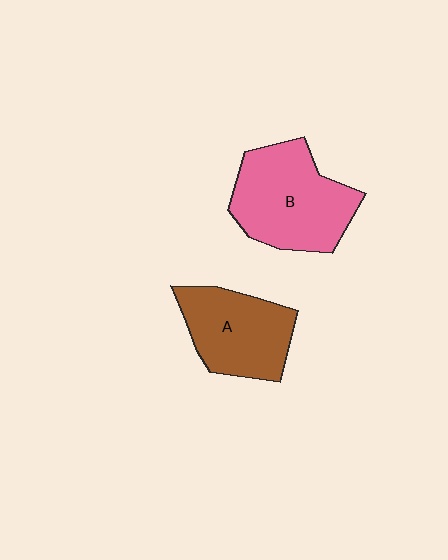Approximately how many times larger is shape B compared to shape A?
Approximately 1.3 times.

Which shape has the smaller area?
Shape A (brown).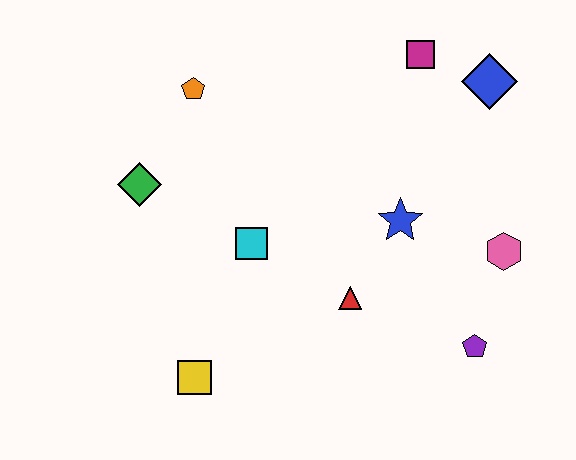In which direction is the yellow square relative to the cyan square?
The yellow square is below the cyan square.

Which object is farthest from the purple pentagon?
The orange pentagon is farthest from the purple pentagon.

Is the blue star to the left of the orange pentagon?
No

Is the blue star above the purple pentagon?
Yes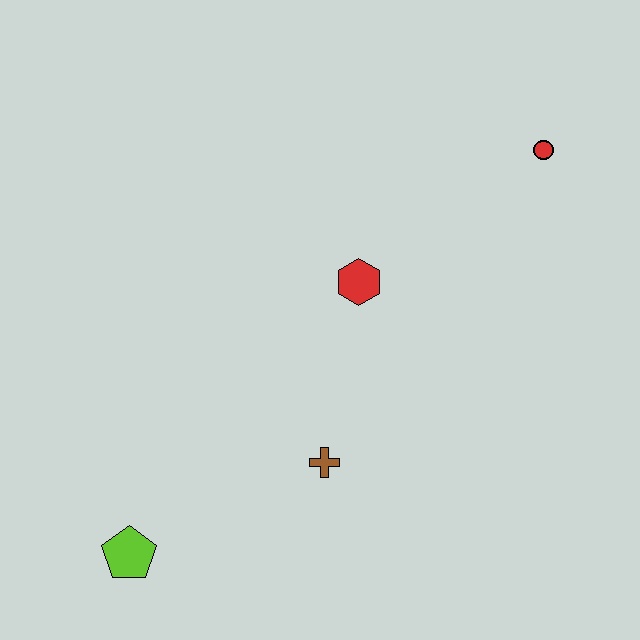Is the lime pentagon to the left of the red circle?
Yes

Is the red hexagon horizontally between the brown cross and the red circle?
Yes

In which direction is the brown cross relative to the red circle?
The brown cross is below the red circle.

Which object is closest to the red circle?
The red hexagon is closest to the red circle.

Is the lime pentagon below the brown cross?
Yes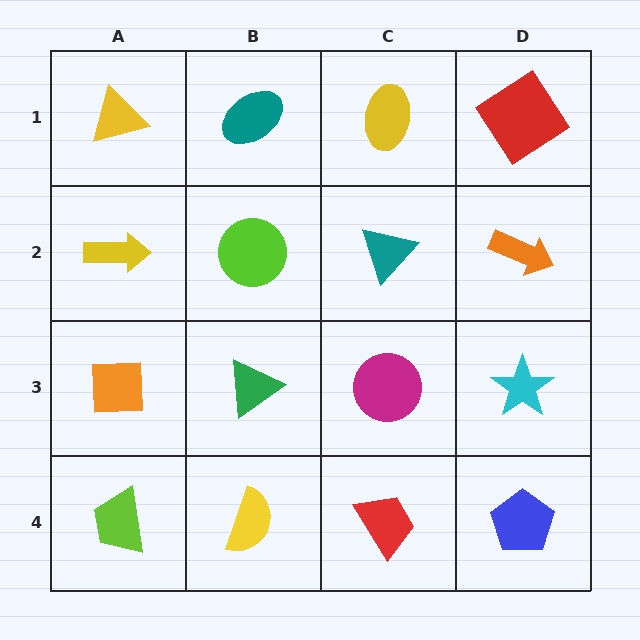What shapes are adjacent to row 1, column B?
A lime circle (row 2, column B), a yellow triangle (row 1, column A), a yellow ellipse (row 1, column C).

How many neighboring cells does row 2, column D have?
3.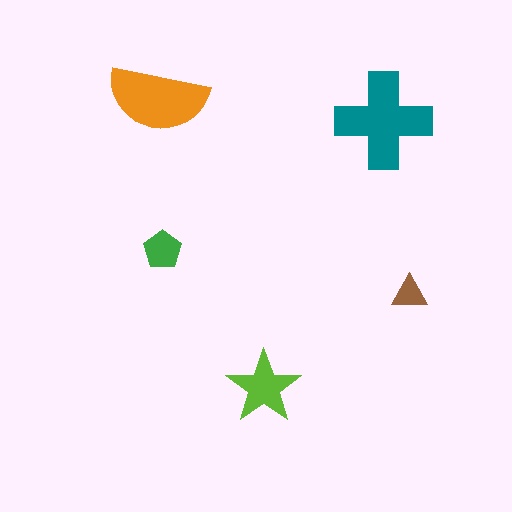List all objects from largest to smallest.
The teal cross, the orange semicircle, the lime star, the green pentagon, the brown triangle.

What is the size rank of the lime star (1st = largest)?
3rd.